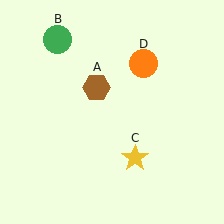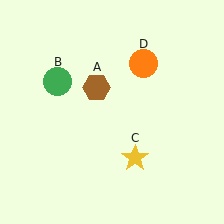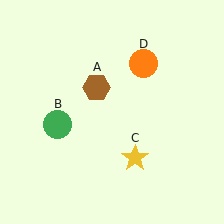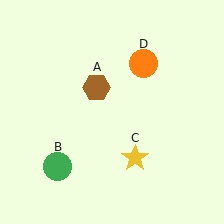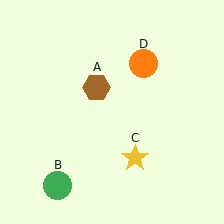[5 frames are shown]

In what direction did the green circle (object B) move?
The green circle (object B) moved down.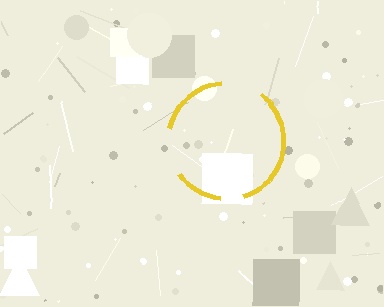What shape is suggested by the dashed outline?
The dashed outline suggests a circle.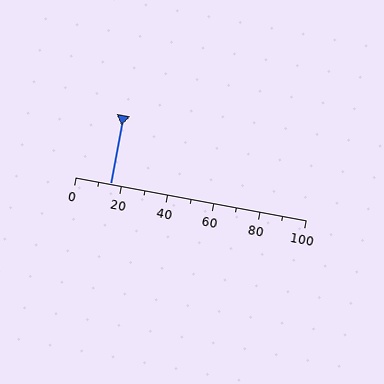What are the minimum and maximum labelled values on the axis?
The axis runs from 0 to 100.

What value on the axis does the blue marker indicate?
The marker indicates approximately 15.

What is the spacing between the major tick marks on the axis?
The major ticks are spaced 20 apart.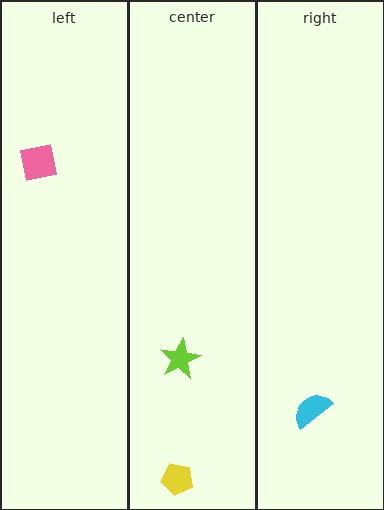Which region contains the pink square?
The left region.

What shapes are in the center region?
The yellow pentagon, the lime star.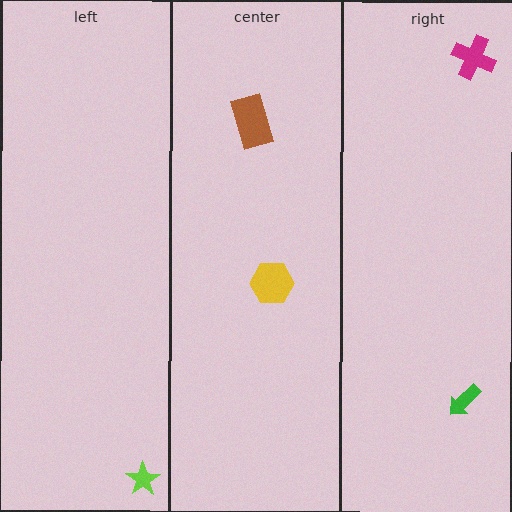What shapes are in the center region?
The brown rectangle, the yellow hexagon.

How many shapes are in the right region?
2.